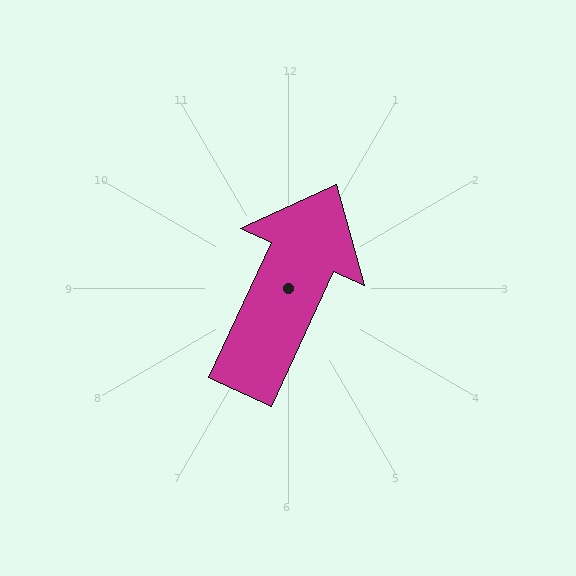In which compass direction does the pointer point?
Northeast.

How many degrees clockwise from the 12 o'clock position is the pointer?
Approximately 25 degrees.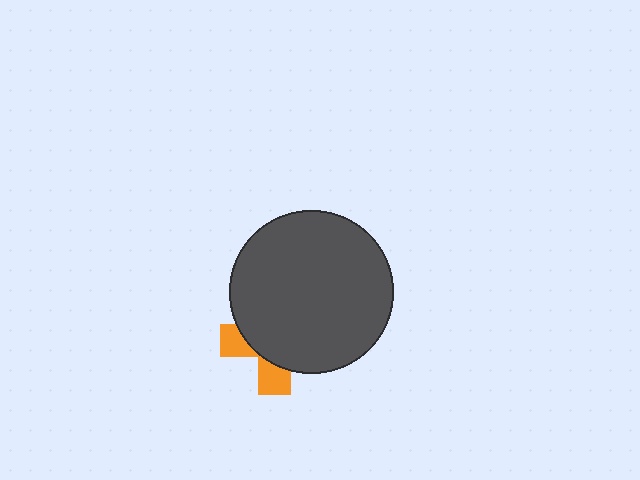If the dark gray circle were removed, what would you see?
You would see the complete orange cross.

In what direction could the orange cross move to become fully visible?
The orange cross could move toward the lower-left. That would shift it out from behind the dark gray circle entirely.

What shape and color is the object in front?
The object in front is a dark gray circle.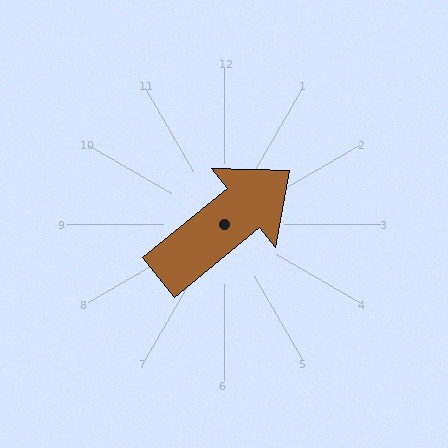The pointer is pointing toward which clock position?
Roughly 2 o'clock.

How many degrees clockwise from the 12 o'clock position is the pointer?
Approximately 51 degrees.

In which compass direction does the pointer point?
Northeast.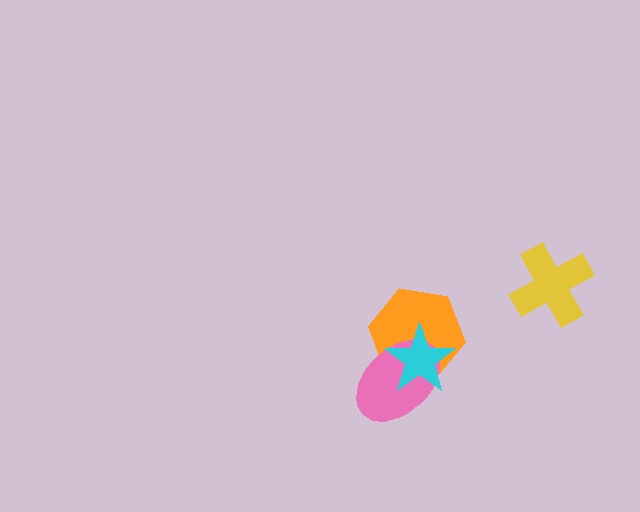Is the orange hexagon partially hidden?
Yes, it is partially covered by another shape.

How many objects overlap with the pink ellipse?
2 objects overlap with the pink ellipse.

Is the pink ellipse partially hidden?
Yes, it is partially covered by another shape.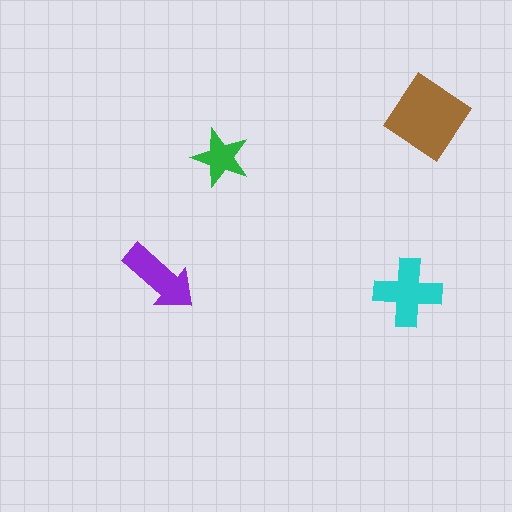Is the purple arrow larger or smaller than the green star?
Larger.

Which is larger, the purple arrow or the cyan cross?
The cyan cross.